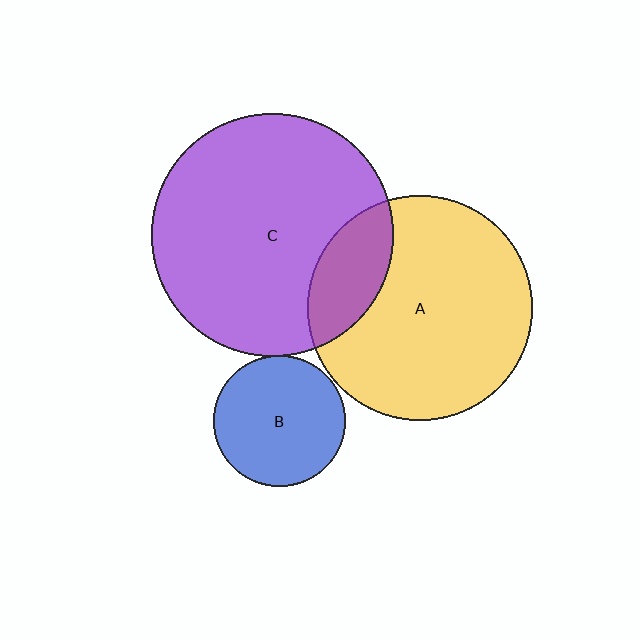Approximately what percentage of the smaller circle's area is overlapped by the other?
Approximately 5%.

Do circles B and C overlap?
Yes.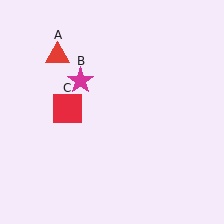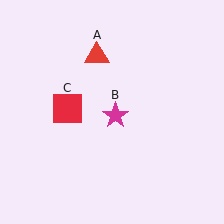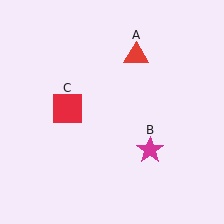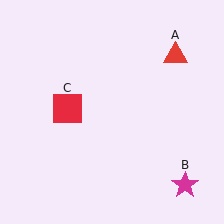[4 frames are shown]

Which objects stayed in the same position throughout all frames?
Red square (object C) remained stationary.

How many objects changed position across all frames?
2 objects changed position: red triangle (object A), magenta star (object B).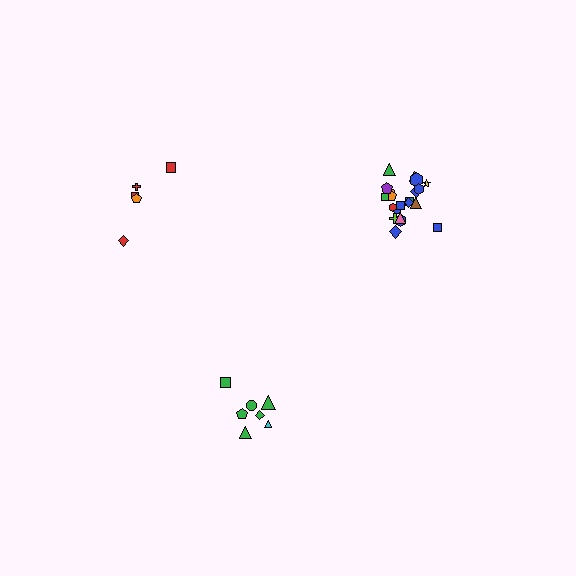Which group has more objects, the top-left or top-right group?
The top-right group.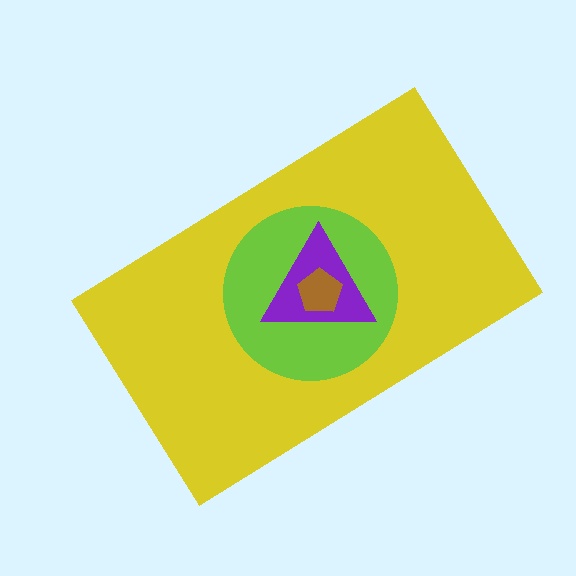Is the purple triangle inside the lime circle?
Yes.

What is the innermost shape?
The brown pentagon.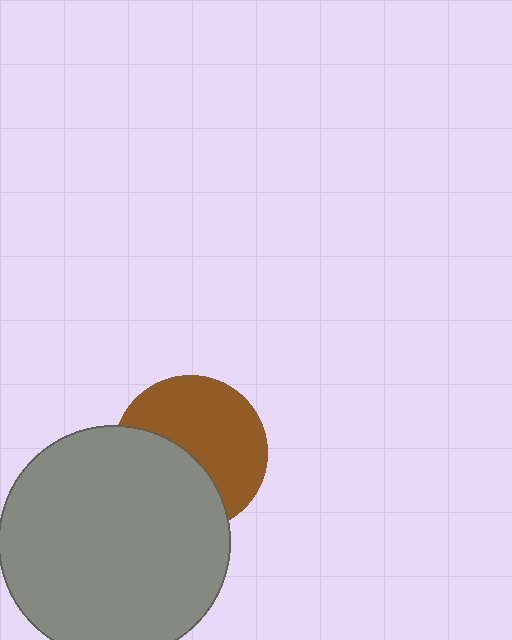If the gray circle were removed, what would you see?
You would see the complete brown circle.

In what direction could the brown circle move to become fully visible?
The brown circle could move toward the upper-right. That would shift it out from behind the gray circle entirely.